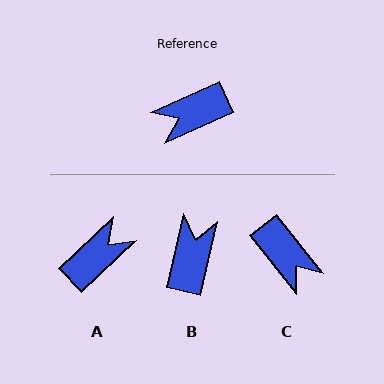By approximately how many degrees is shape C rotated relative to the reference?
Approximately 105 degrees counter-clockwise.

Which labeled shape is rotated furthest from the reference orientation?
A, about 160 degrees away.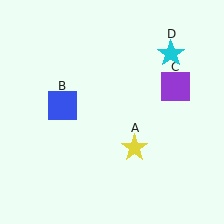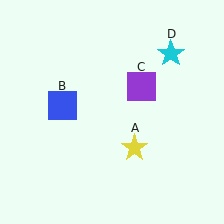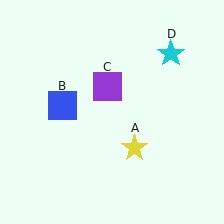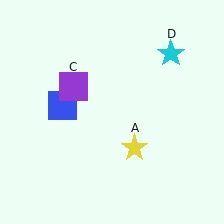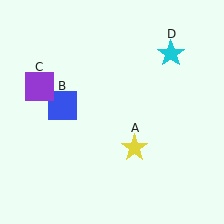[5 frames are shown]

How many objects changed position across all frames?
1 object changed position: purple square (object C).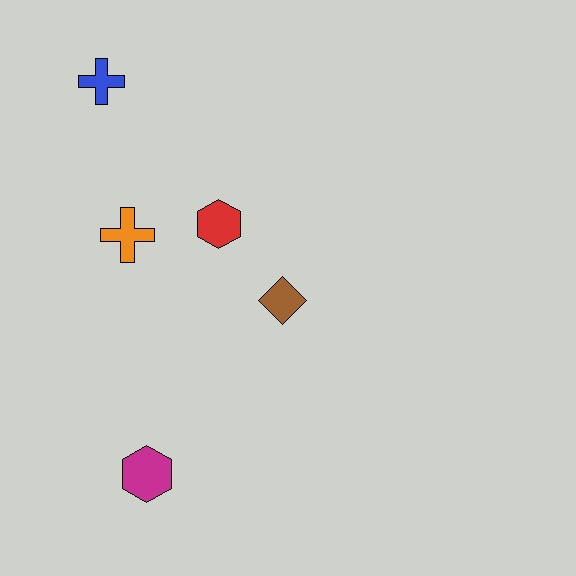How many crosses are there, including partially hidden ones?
There are 2 crosses.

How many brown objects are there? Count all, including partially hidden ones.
There is 1 brown object.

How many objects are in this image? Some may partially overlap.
There are 5 objects.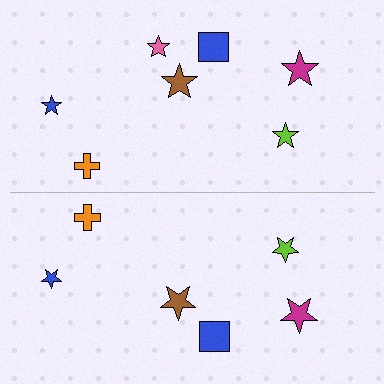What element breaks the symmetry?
A pink star is missing from the bottom side.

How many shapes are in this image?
There are 13 shapes in this image.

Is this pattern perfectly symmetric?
No, the pattern is not perfectly symmetric. A pink star is missing from the bottom side.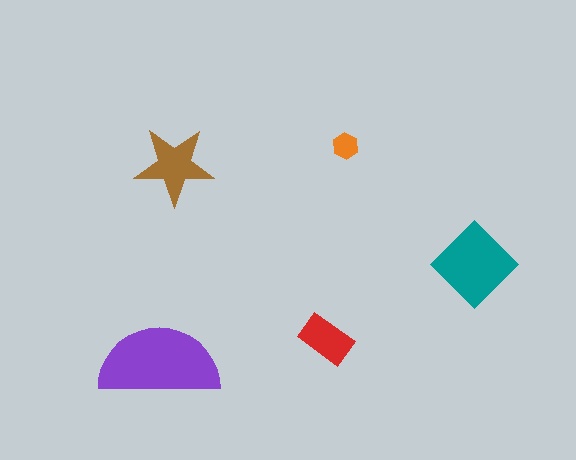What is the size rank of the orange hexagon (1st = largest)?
5th.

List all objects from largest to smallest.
The purple semicircle, the teal diamond, the brown star, the red rectangle, the orange hexagon.